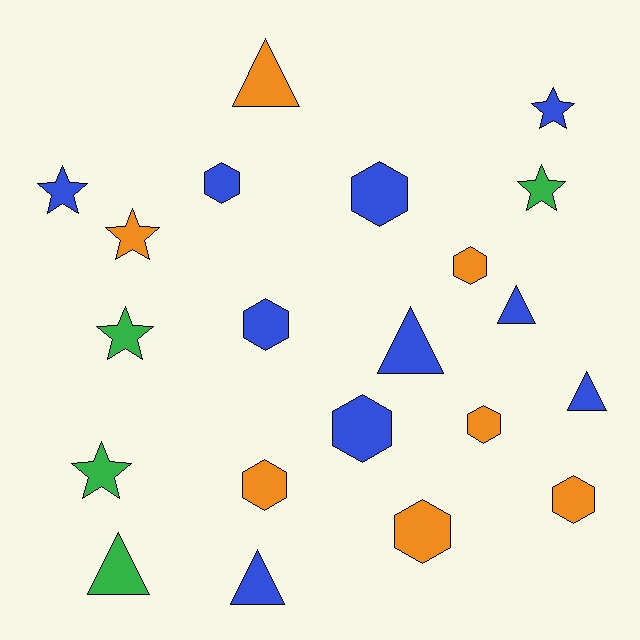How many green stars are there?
There are 3 green stars.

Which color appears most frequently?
Blue, with 10 objects.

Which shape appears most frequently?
Hexagon, with 9 objects.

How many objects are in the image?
There are 21 objects.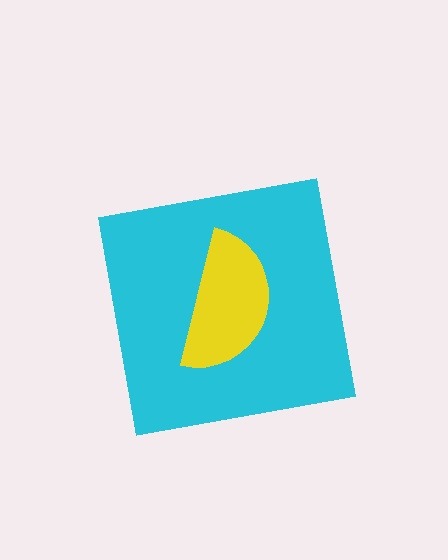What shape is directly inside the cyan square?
The yellow semicircle.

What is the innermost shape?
The yellow semicircle.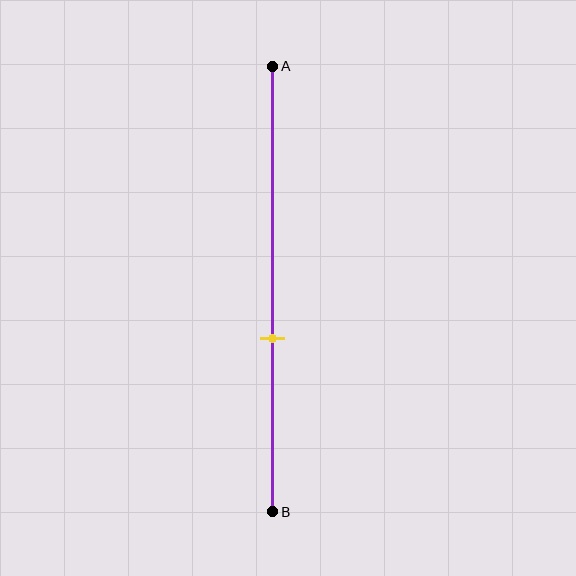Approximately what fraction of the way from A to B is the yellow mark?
The yellow mark is approximately 60% of the way from A to B.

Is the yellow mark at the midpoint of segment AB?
No, the mark is at about 60% from A, not at the 50% midpoint.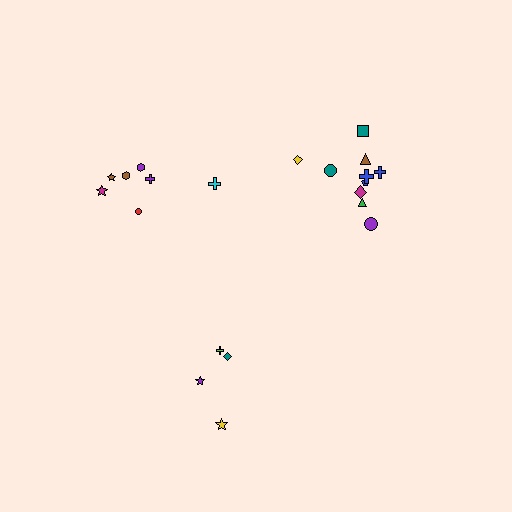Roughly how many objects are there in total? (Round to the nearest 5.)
Roughly 20 objects in total.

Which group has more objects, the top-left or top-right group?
The top-right group.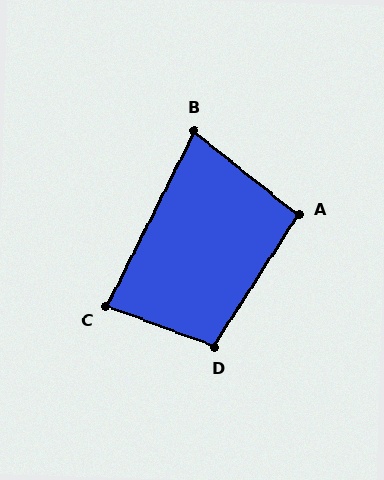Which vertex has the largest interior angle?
D, at approximately 102 degrees.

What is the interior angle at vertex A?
Approximately 96 degrees (obtuse).